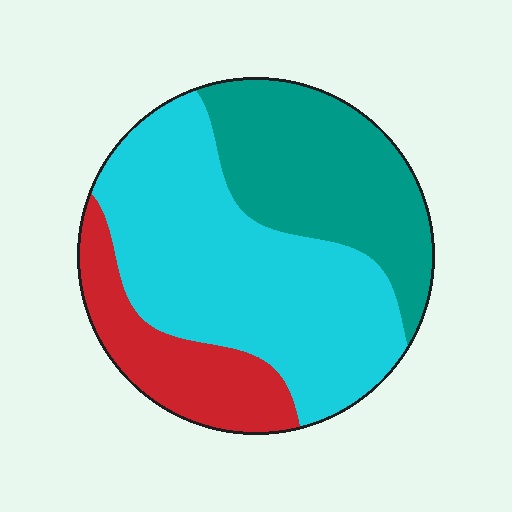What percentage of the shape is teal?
Teal takes up about one third (1/3) of the shape.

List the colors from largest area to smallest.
From largest to smallest: cyan, teal, red.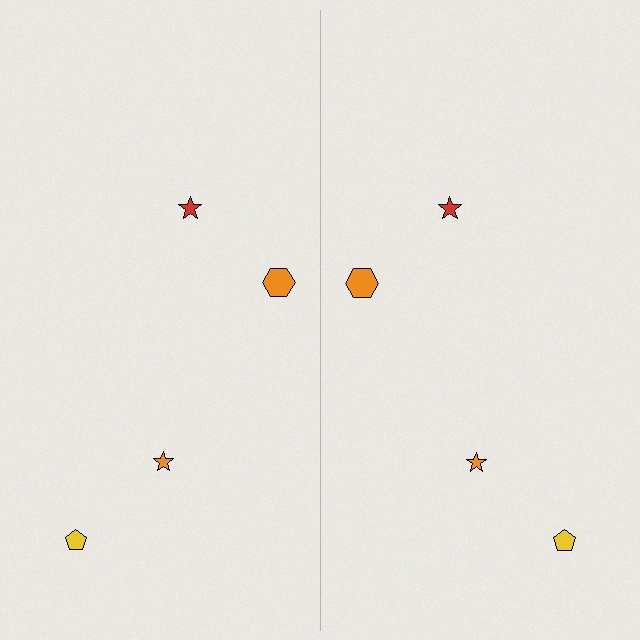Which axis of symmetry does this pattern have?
The pattern has a vertical axis of symmetry running through the center of the image.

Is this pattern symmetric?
Yes, this pattern has bilateral (reflection) symmetry.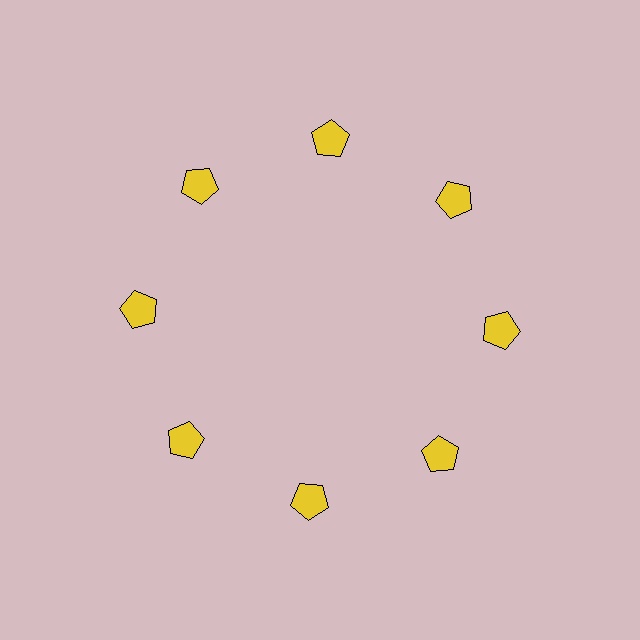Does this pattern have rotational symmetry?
Yes, this pattern has 8-fold rotational symmetry. It looks the same after rotating 45 degrees around the center.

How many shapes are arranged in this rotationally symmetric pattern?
There are 8 shapes, arranged in 8 groups of 1.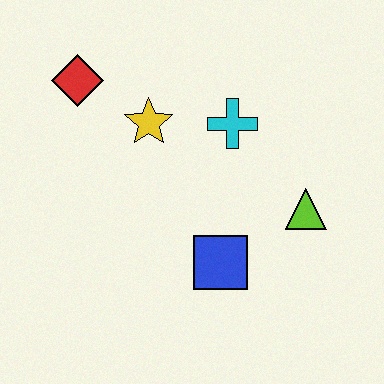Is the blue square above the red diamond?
No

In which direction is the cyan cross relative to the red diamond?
The cyan cross is to the right of the red diamond.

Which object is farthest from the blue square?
The red diamond is farthest from the blue square.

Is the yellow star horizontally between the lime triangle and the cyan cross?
No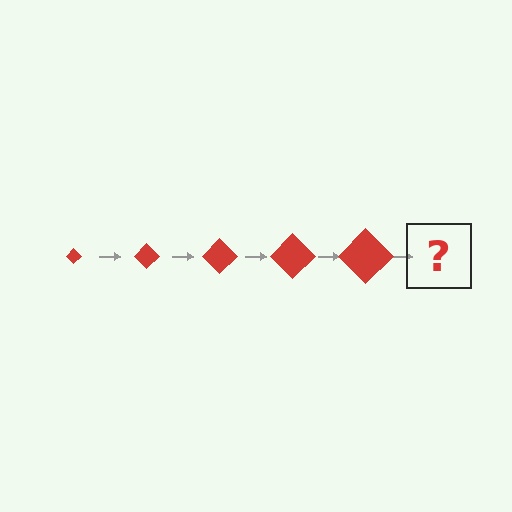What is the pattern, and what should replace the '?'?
The pattern is that the diamond gets progressively larger each step. The '?' should be a red diamond, larger than the previous one.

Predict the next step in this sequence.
The next step is a red diamond, larger than the previous one.